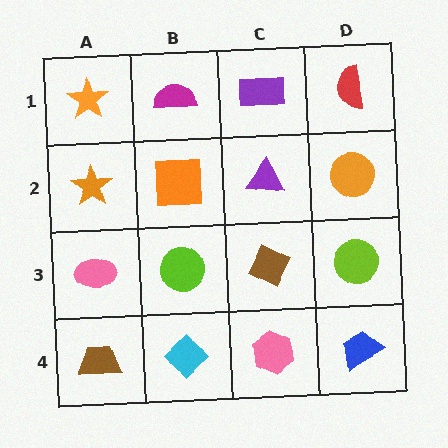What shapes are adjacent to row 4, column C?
A brown diamond (row 3, column C), a cyan diamond (row 4, column B), a blue trapezoid (row 4, column D).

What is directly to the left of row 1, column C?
A magenta semicircle.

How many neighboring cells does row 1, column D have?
2.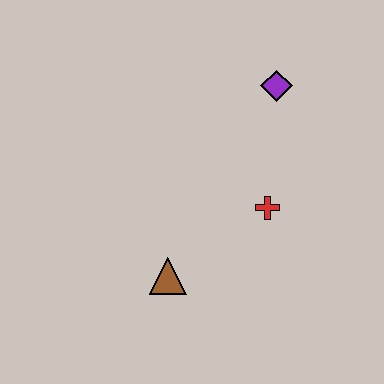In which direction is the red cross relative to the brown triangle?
The red cross is to the right of the brown triangle.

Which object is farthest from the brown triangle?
The purple diamond is farthest from the brown triangle.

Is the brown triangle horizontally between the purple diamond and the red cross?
No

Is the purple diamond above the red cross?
Yes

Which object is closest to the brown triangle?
The red cross is closest to the brown triangle.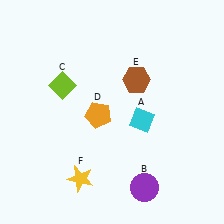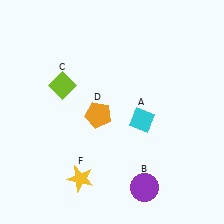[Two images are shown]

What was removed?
The brown hexagon (E) was removed in Image 2.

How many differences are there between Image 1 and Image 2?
There is 1 difference between the two images.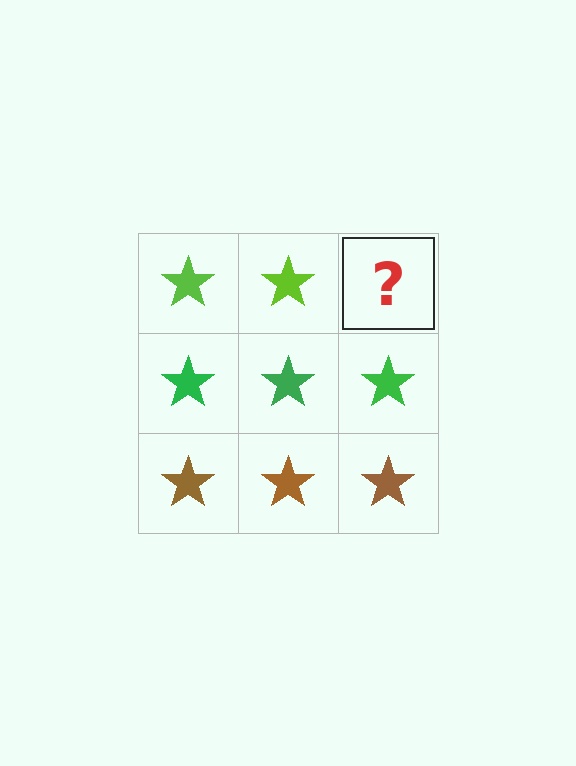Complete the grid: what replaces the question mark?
The question mark should be replaced with a lime star.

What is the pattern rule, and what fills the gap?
The rule is that each row has a consistent color. The gap should be filled with a lime star.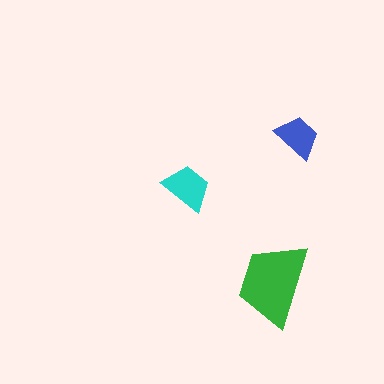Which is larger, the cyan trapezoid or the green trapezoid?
The green one.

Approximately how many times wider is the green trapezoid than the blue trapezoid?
About 2 times wider.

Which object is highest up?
The blue trapezoid is topmost.